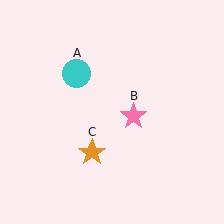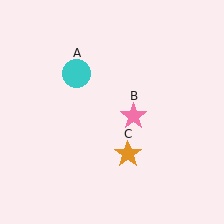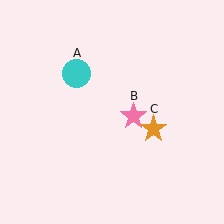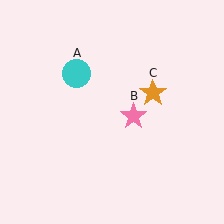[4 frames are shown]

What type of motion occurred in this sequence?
The orange star (object C) rotated counterclockwise around the center of the scene.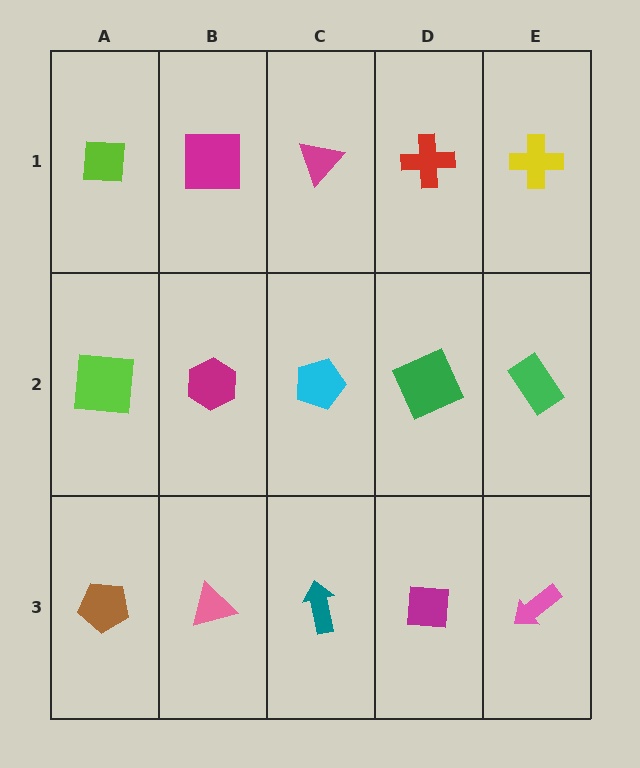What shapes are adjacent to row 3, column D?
A green square (row 2, column D), a teal arrow (row 3, column C), a pink arrow (row 3, column E).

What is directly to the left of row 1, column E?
A red cross.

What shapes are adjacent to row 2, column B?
A magenta square (row 1, column B), a pink triangle (row 3, column B), a lime square (row 2, column A), a cyan pentagon (row 2, column C).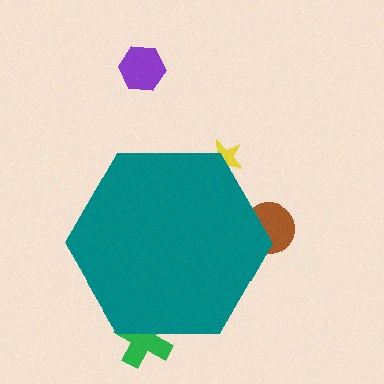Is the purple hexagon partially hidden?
No, the purple hexagon is fully visible.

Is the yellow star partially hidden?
Yes, the yellow star is partially hidden behind the teal hexagon.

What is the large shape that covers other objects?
A teal hexagon.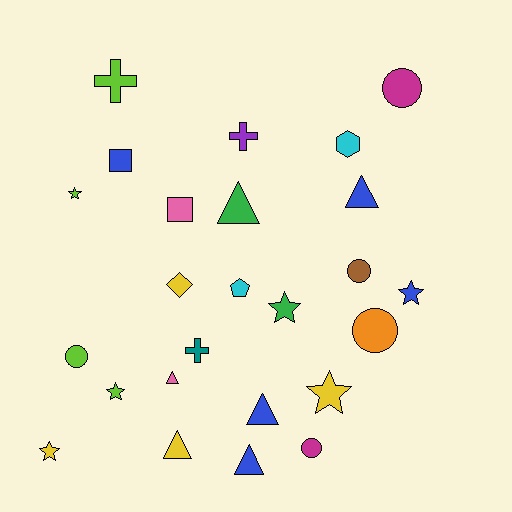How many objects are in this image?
There are 25 objects.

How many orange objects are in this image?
There is 1 orange object.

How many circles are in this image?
There are 5 circles.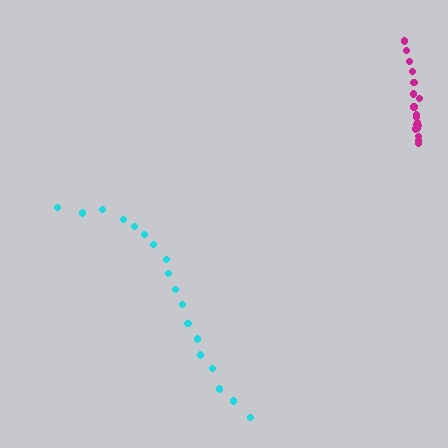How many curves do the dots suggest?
There are 2 distinct paths.